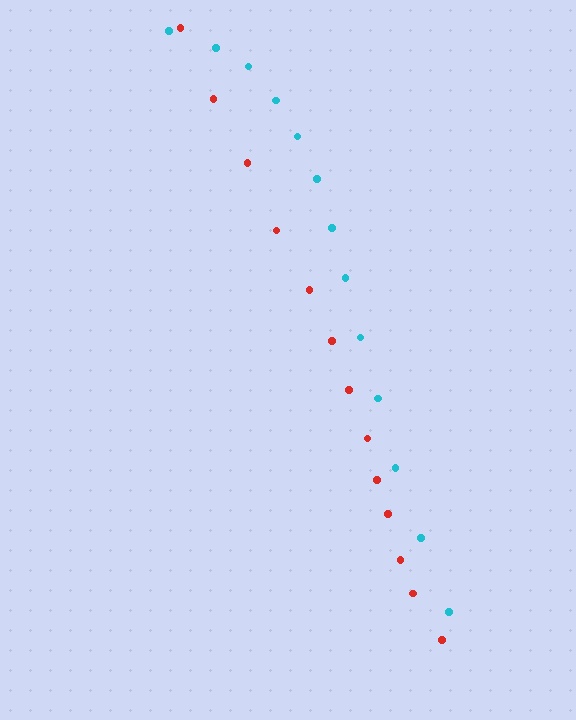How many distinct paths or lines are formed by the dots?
There are 2 distinct paths.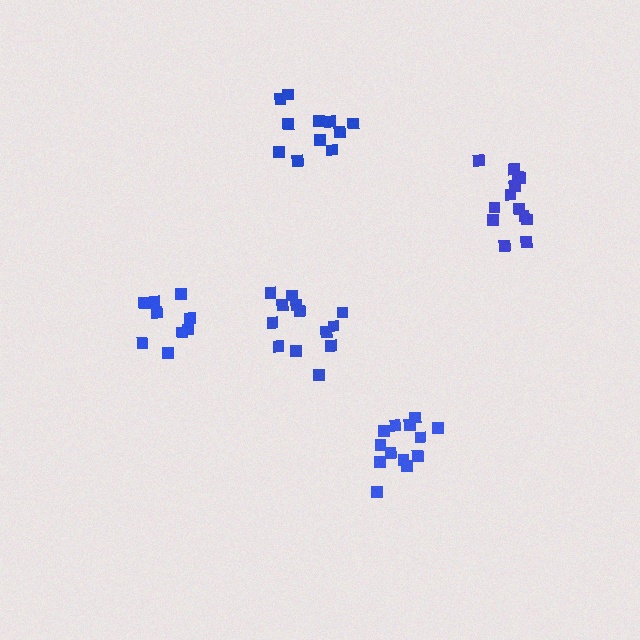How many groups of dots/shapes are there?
There are 5 groups.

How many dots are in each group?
Group 1: 13 dots, Group 2: 9 dots, Group 3: 13 dots, Group 4: 11 dots, Group 5: 13 dots (59 total).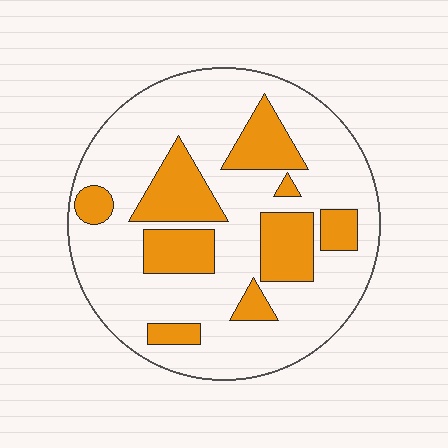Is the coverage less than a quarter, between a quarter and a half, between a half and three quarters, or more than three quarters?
Between a quarter and a half.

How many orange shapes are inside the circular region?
9.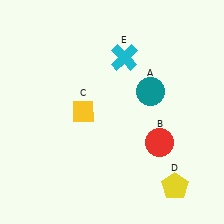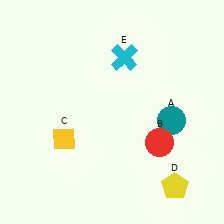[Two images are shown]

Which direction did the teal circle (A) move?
The teal circle (A) moved down.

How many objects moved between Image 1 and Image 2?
2 objects moved between the two images.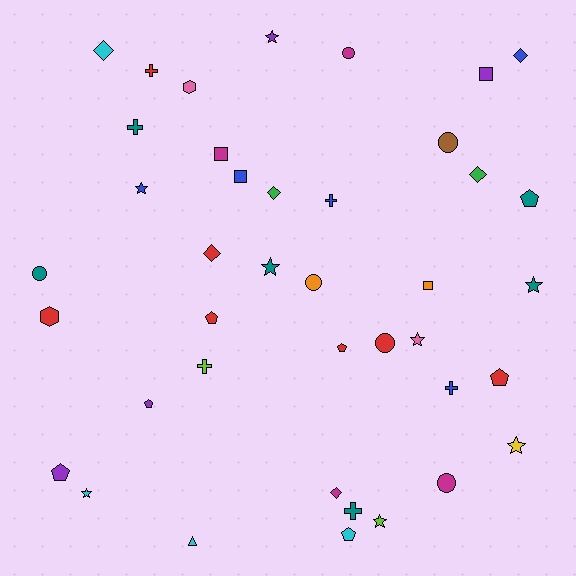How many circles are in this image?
There are 6 circles.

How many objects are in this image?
There are 40 objects.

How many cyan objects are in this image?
There are 4 cyan objects.